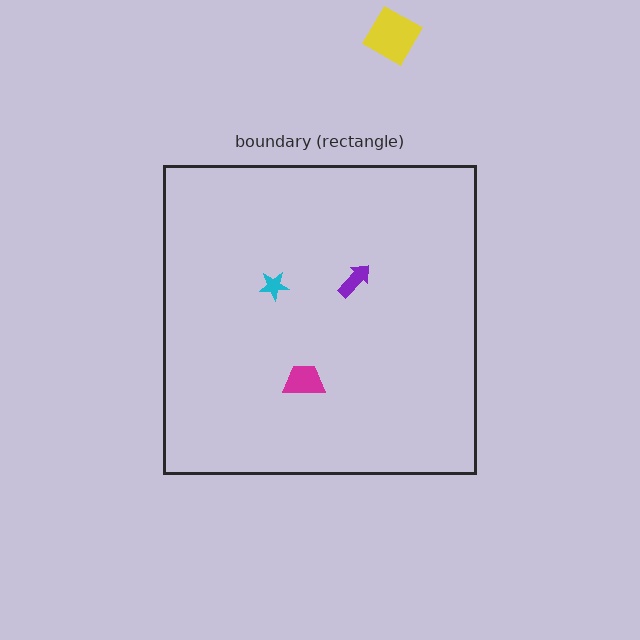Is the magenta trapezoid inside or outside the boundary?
Inside.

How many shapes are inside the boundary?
3 inside, 1 outside.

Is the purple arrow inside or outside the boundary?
Inside.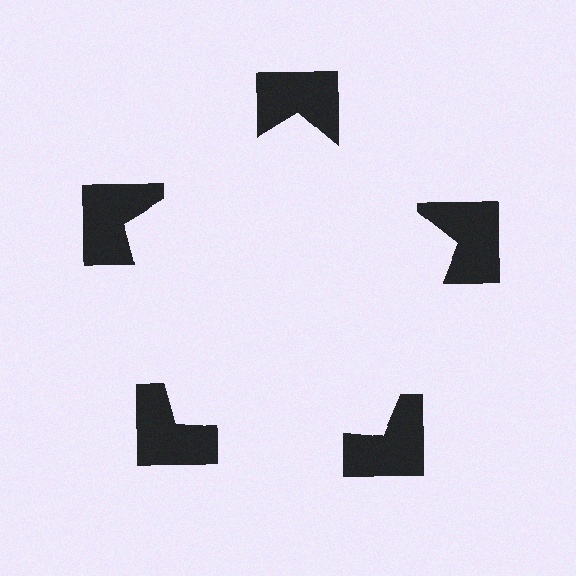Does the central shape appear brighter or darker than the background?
It typically appears slightly brighter than the background, even though no actual brightness change is drawn.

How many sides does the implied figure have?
5 sides.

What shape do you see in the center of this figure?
An illusory pentagon — its edges are inferred from the aligned wedge cuts in the notched squares, not physically drawn.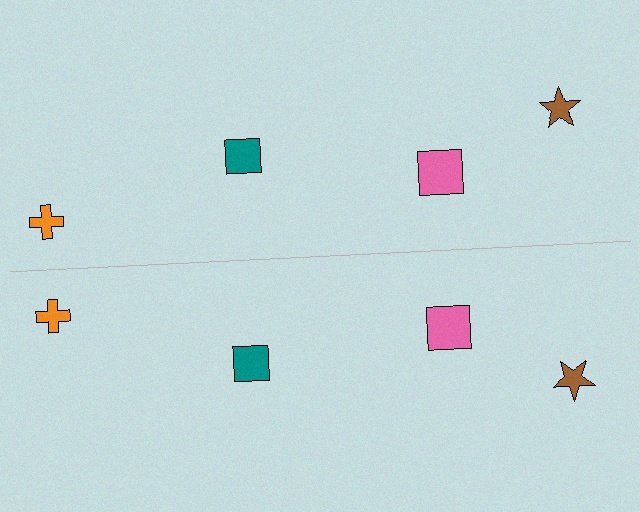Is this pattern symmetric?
Yes, this pattern has bilateral (reflection) symmetry.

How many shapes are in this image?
There are 8 shapes in this image.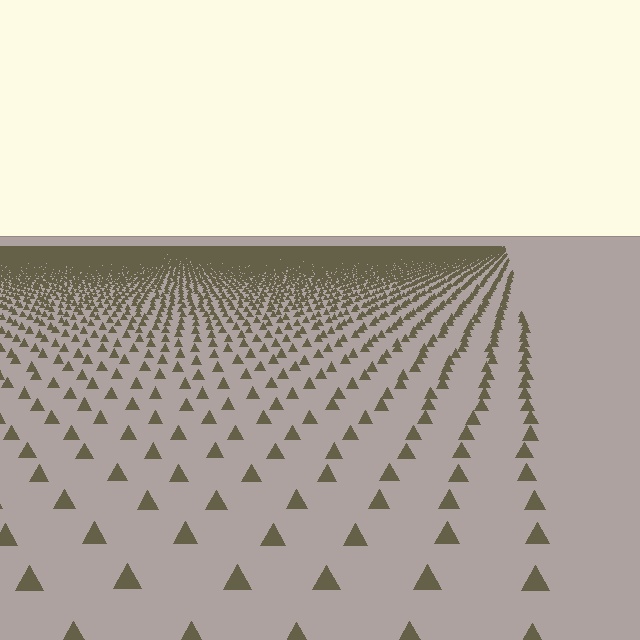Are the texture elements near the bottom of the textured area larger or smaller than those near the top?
Larger. Near the bottom, elements are closer to the viewer and appear at a bigger on-screen size.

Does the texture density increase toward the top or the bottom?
Density increases toward the top.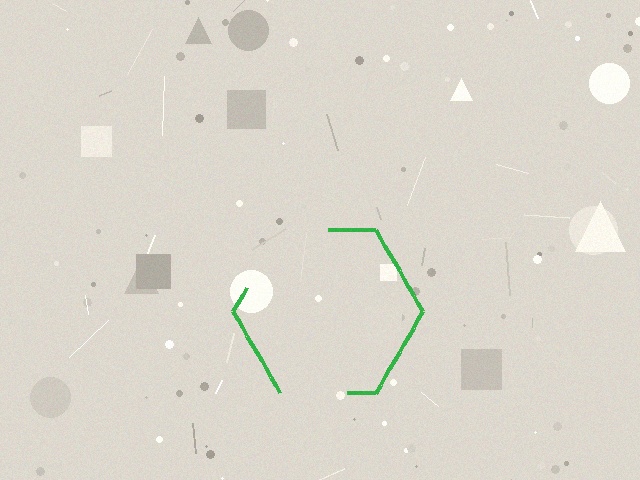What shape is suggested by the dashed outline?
The dashed outline suggests a hexagon.